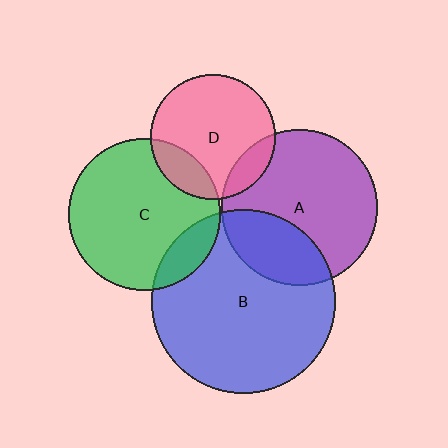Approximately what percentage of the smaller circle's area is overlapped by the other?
Approximately 30%.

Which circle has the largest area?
Circle B (blue).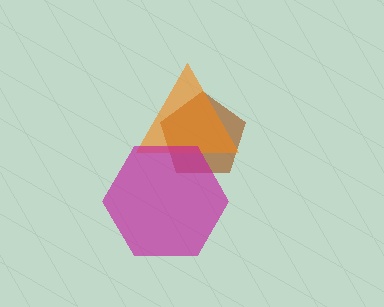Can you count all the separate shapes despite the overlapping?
Yes, there are 3 separate shapes.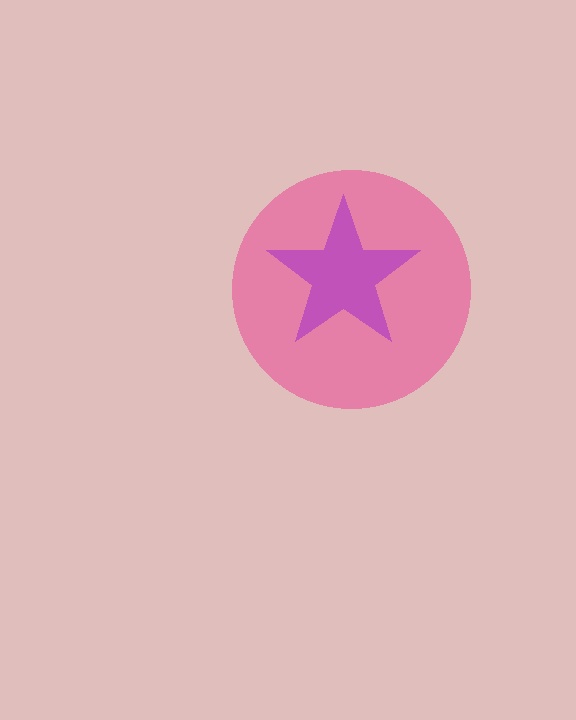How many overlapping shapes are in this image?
There are 2 overlapping shapes in the image.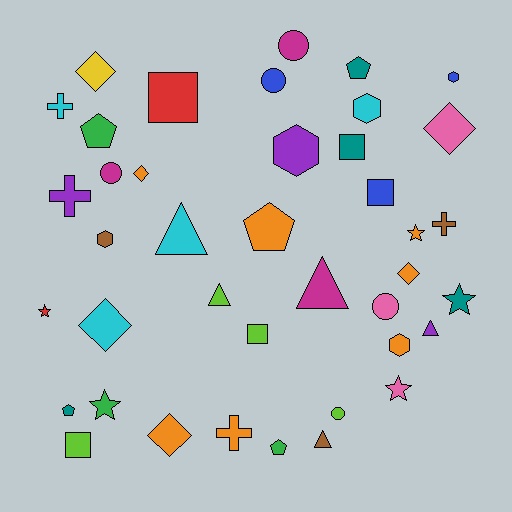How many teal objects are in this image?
There are 4 teal objects.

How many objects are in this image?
There are 40 objects.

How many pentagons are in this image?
There are 5 pentagons.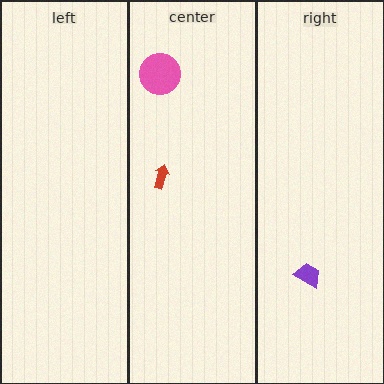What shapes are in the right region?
The purple trapezoid.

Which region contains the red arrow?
The center region.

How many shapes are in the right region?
1.